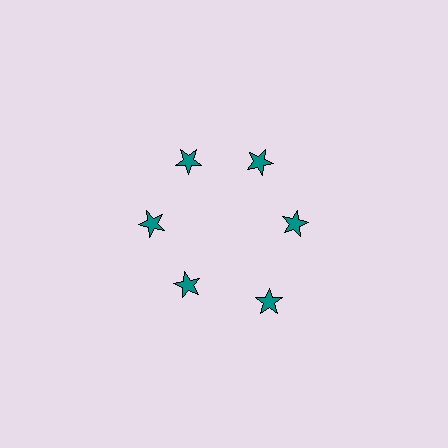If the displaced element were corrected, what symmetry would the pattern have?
It would have 6-fold rotational symmetry — the pattern would map onto itself every 60 degrees.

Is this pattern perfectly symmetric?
No. The 6 teal stars are arranged in a ring, but one element near the 5 o'clock position is pushed outward from the center, breaking the 6-fold rotational symmetry.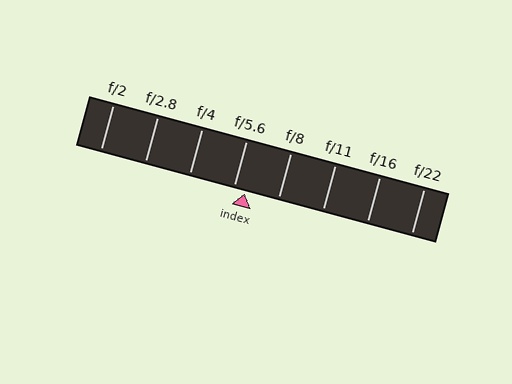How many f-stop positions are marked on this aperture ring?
There are 8 f-stop positions marked.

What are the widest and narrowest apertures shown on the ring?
The widest aperture shown is f/2 and the narrowest is f/22.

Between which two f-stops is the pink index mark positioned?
The index mark is between f/5.6 and f/8.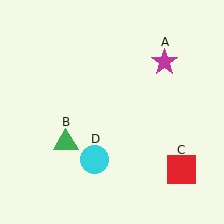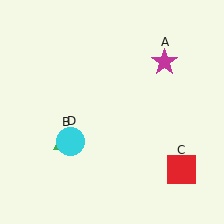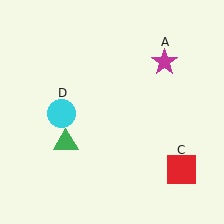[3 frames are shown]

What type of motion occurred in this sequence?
The cyan circle (object D) rotated clockwise around the center of the scene.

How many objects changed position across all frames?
1 object changed position: cyan circle (object D).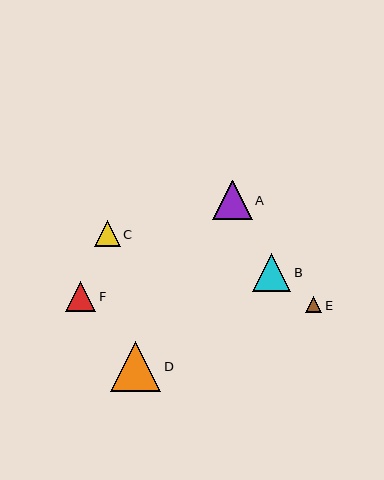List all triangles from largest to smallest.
From largest to smallest: D, A, B, F, C, E.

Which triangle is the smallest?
Triangle E is the smallest with a size of approximately 16 pixels.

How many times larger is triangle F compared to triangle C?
Triangle F is approximately 1.2 times the size of triangle C.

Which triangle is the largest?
Triangle D is the largest with a size of approximately 50 pixels.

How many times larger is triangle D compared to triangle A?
Triangle D is approximately 1.3 times the size of triangle A.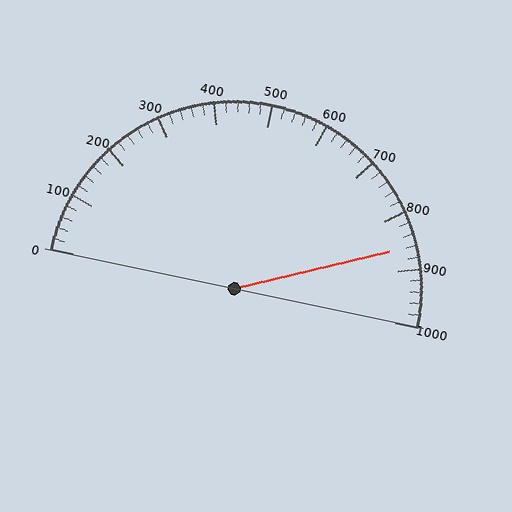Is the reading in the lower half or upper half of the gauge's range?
The reading is in the upper half of the range (0 to 1000).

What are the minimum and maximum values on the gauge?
The gauge ranges from 0 to 1000.